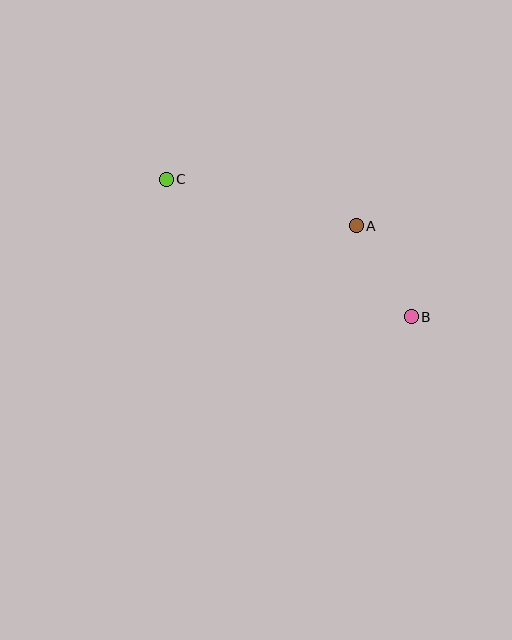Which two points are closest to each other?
Points A and B are closest to each other.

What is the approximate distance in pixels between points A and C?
The distance between A and C is approximately 196 pixels.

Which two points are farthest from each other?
Points B and C are farthest from each other.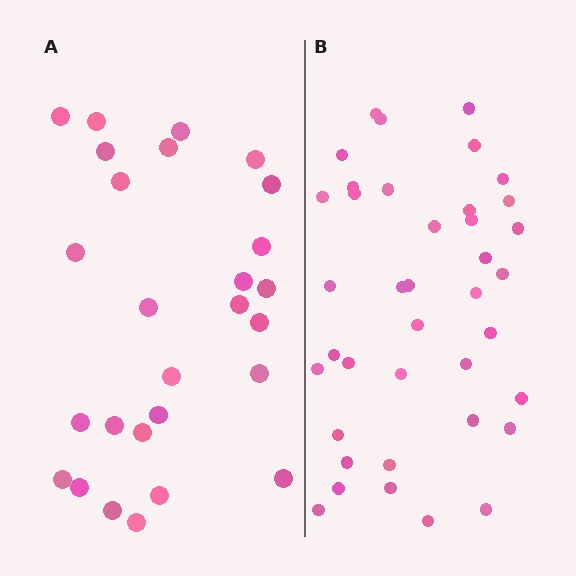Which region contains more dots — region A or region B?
Region B (the right region) has more dots.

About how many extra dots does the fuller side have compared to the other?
Region B has roughly 12 or so more dots than region A.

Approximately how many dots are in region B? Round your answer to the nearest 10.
About 40 dots. (The exact count is 39, which rounds to 40.)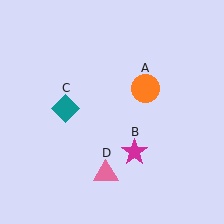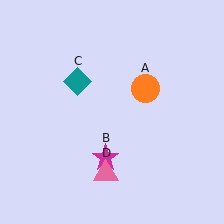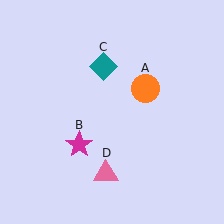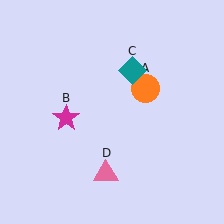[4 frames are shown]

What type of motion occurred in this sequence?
The magenta star (object B), teal diamond (object C) rotated clockwise around the center of the scene.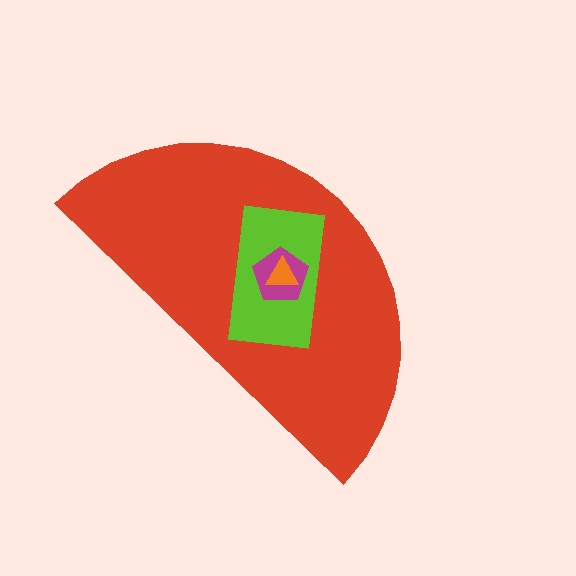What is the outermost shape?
The red semicircle.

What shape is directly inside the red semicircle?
The lime rectangle.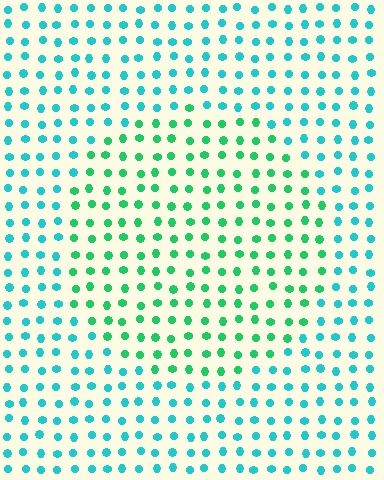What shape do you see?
I see a circle.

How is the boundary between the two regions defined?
The boundary is defined purely by a slight shift in hue (about 35 degrees). Spacing, size, and orientation are identical on both sides.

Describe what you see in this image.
The image is filled with small cyan elements in a uniform arrangement. A circle-shaped region is visible where the elements are tinted to a slightly different hue, forming a subtle color boundary.